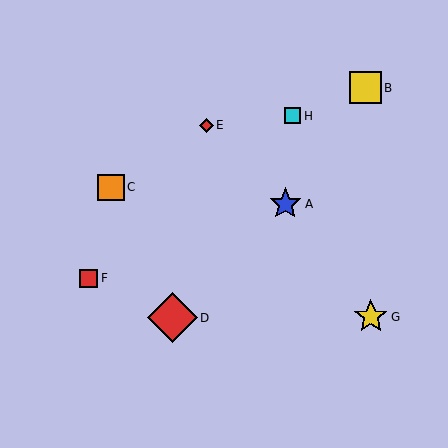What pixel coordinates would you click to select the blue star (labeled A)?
Click at (285, 204) to select the blue star A.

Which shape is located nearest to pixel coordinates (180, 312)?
The red diamond (labeled D) at (172, 318) is nearest to that location.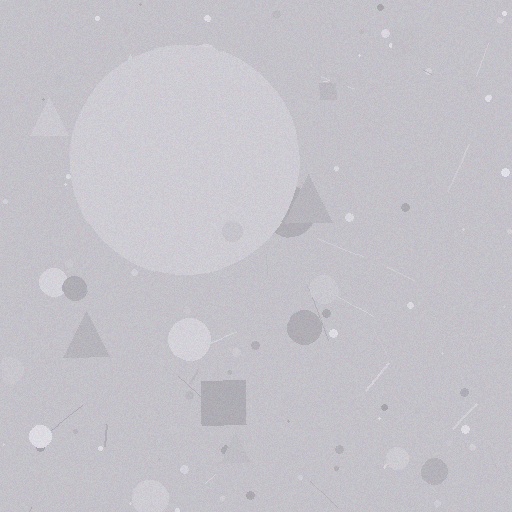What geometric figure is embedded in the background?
A circle is embedded in the background.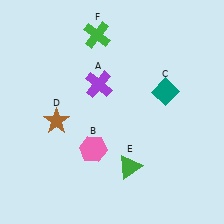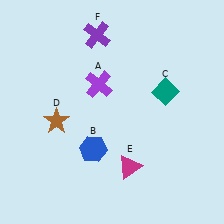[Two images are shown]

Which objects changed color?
B changed from pink to blue. E changed from green to magenta. F changed from green to purple.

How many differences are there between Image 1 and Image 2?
There are 3 differences between the two images.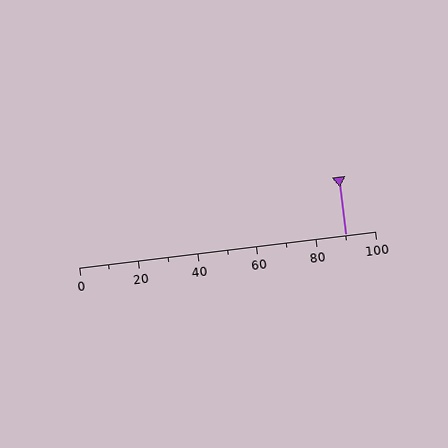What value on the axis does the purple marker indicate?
The marker indicates approximately 90.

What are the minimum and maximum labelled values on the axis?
The axis runs from 0 to 100.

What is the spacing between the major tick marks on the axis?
The major ticks are spaced 20 apart.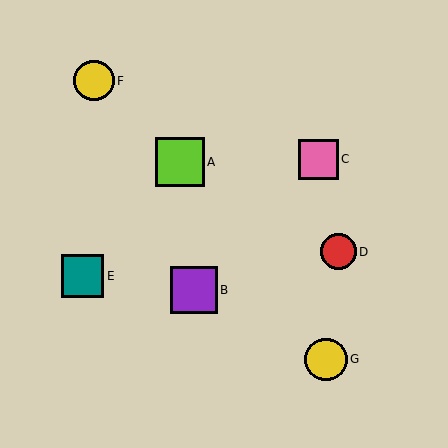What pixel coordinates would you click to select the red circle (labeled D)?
Click at (338, 252) to select the red circle D.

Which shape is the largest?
The lime square (labeled A) is the largest.